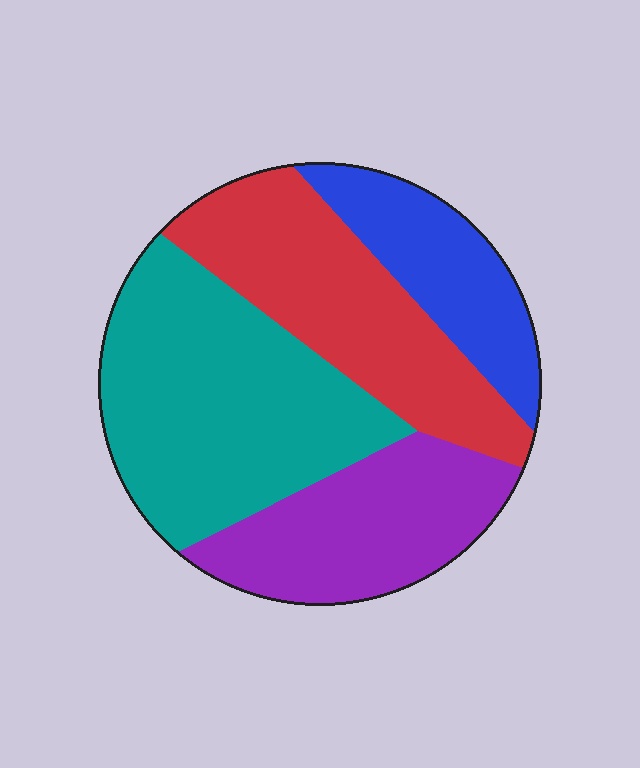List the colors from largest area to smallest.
From largest to smallest: teal, red, purple, blue.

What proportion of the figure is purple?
Purple takes up about one fifth (1/5) of the figure.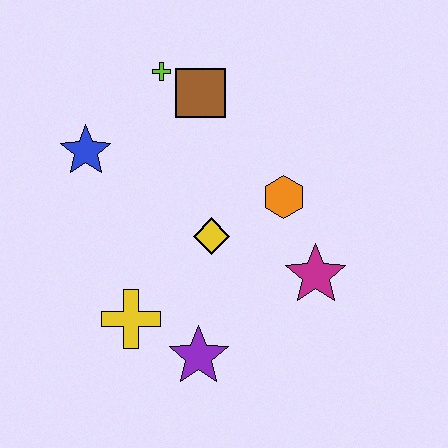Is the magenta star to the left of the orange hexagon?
No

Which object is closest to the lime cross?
The brown square is closest to the lime cross.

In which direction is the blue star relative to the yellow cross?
The blue star is above the yellow cross.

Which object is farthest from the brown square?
The purple star is farthest from the brown square.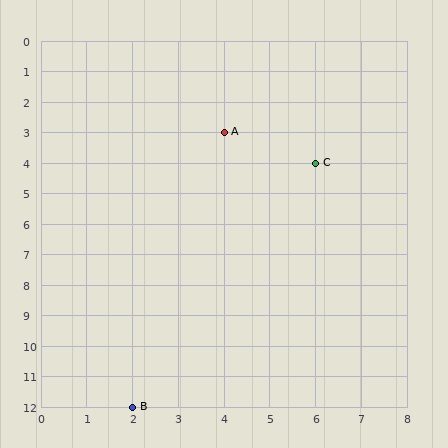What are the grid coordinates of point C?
Point C is at grid coordinates (6, 4).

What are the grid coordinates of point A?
Point A is at grid coordinates (4, 3).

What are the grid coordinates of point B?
Point B is at grid coordinates (2, 12).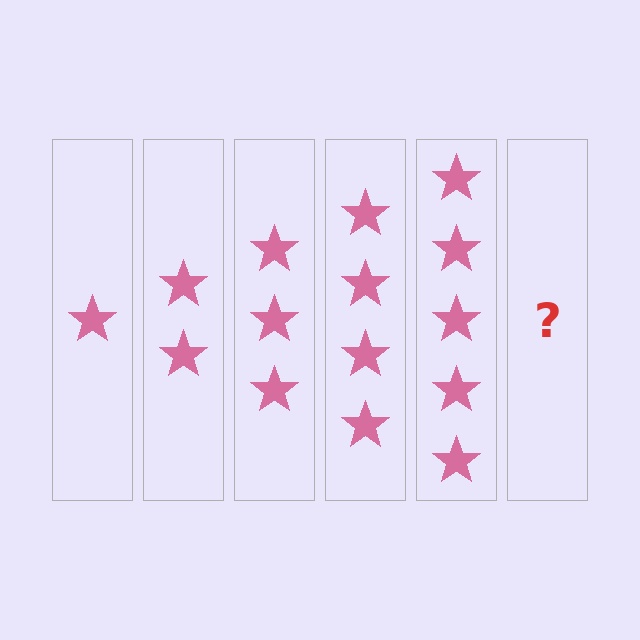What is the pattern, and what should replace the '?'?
The pattern is that each step adds one more star. The '?' should be 6 stars.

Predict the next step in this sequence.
The next step is 6 stars.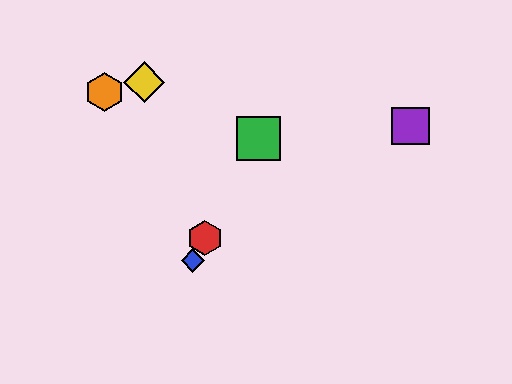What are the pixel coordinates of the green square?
The green square is at (258, 138).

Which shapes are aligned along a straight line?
The red hexagon, the blue diamond, the green square are aligned along a straight line.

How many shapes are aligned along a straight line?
3 shapes (the red hexagon, the blue diamond, the green square) are aligned along a straight line.